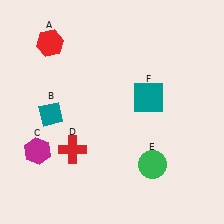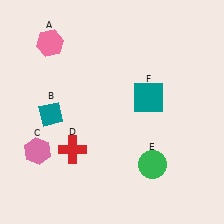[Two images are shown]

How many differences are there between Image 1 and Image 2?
There are 2 differences between the two images.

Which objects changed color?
A changed from red to pink. C changed from magenta to pink.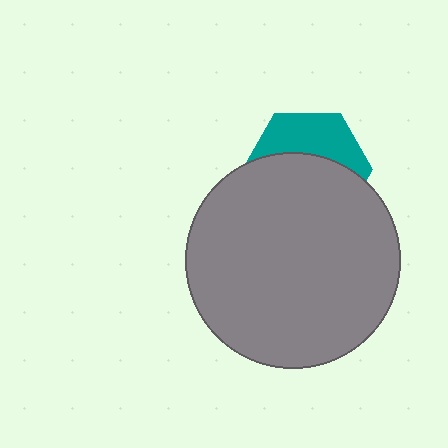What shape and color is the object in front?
The object in front is a gray circle.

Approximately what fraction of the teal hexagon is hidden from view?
Roughly 61% of the teal hexagon is hidden behind the gray circle.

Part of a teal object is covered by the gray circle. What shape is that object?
It is a hexagon.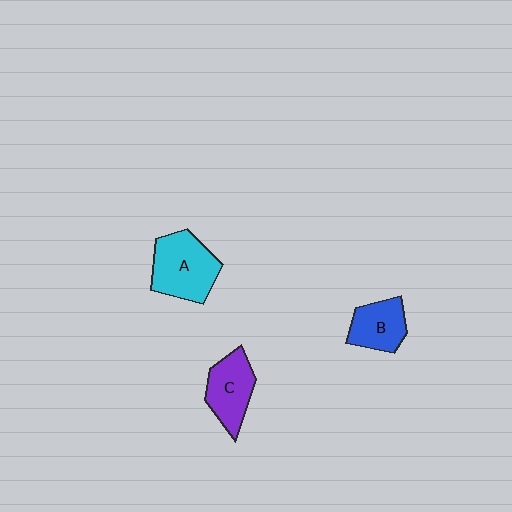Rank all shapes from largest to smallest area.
From largest to smallest: A (cyan), C (purple), B (blue).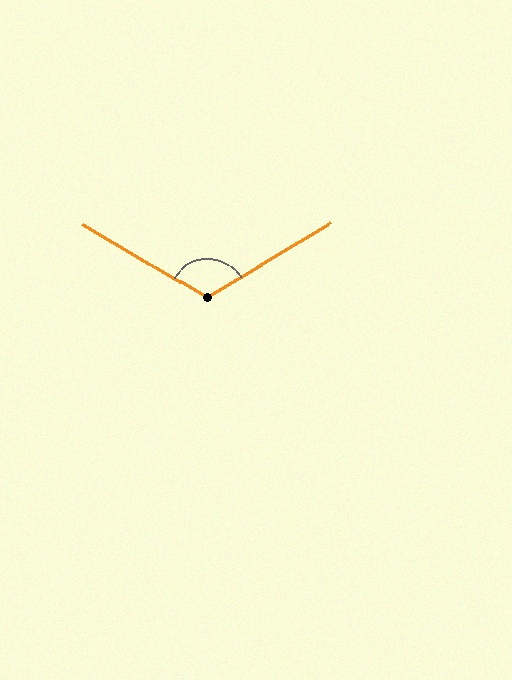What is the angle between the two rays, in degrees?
Approximately 118 degrees.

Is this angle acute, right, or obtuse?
It is obtuse.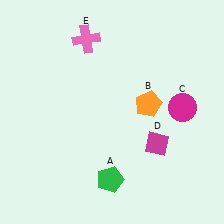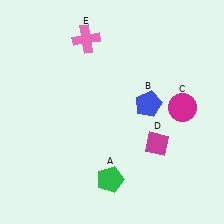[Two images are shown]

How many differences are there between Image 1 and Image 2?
There is 1 difference between the two images.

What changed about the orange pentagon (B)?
In Image 1, B is orange. In Image 2, it changed to blue.